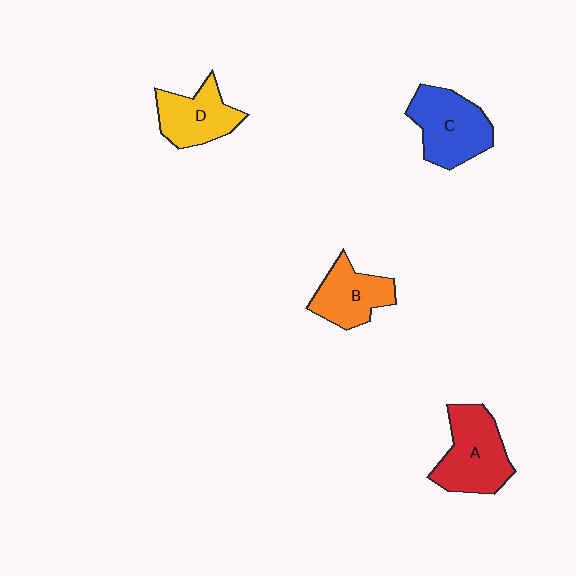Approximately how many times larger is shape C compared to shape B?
Approximately 1.3 times.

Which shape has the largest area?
Shape A (red).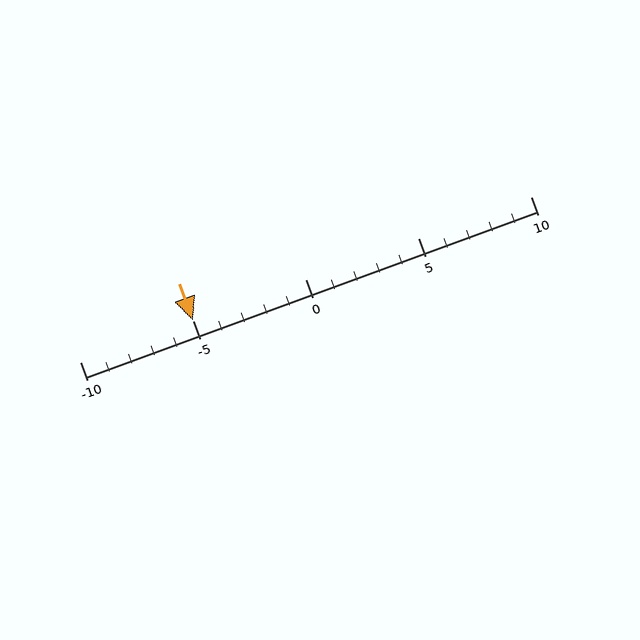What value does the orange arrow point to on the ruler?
The orange arrow points to approximately -5.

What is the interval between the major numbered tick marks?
The major tick marks are spaced 5 units apart.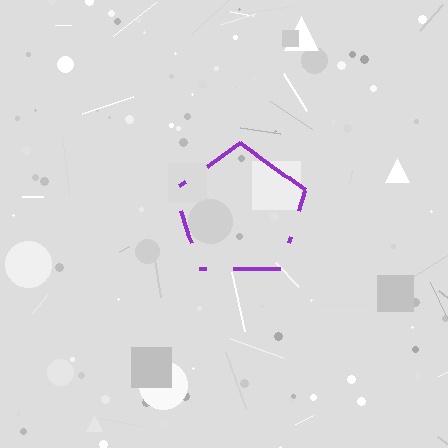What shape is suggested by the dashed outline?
The dashed outline suggests a pentagon.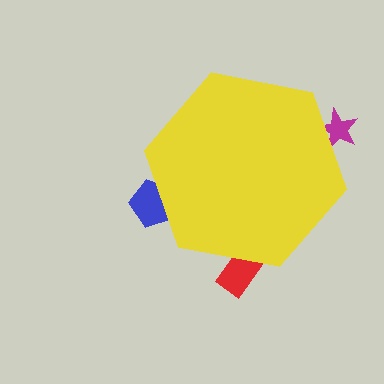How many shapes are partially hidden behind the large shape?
3 shapes are partially hidden.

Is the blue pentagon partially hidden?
Yes, the blue pentagon is partially hidden behind the yellow hexagon.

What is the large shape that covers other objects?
A yellow hexagon.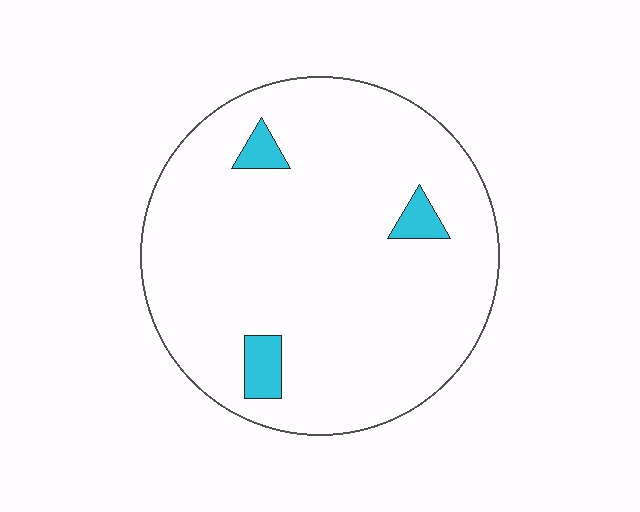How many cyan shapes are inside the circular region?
3.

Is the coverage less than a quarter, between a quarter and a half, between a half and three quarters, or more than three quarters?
Less than a quarter.